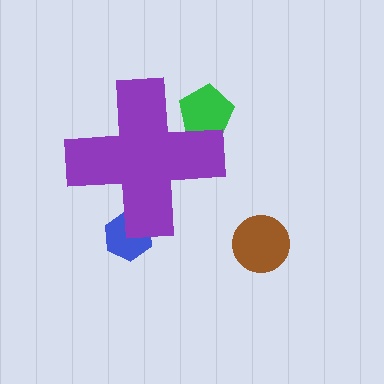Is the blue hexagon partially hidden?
Yes, the blue hexagon is partially hidden behind the purple cross.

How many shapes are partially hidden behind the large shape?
2 shapes are partially hidden.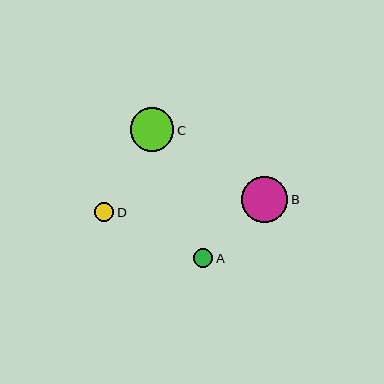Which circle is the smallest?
Circle A is the smallest with a size of approximately 19 pixels.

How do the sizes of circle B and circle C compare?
Circle B and circle C are approximately the same size.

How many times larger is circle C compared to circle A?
Circle C is approximately 2.3 times the size of circle A.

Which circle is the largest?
Circle B is the largest with a size of approximately 47 pixels.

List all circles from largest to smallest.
From largest to smallest: B, C, D, A.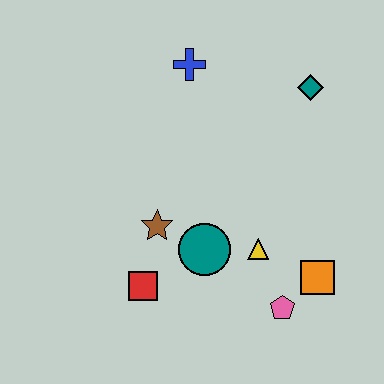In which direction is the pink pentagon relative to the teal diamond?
The pink pentagon is below the teal diamond.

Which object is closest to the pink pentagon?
The orange square is closest to the pink pentagon.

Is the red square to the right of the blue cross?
No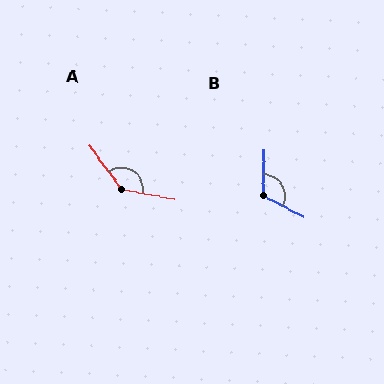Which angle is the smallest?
B, at approximately 117 degrees.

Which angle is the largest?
A, at approximately 137 degrees.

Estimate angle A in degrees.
Approximately 137 degrees.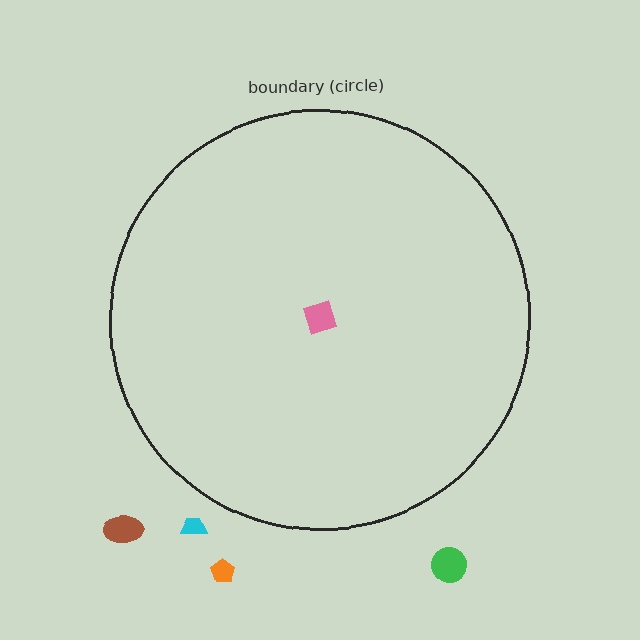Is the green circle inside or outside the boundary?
Outside.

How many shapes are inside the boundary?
1 inside, 4 outside.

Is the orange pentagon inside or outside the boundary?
Outside.